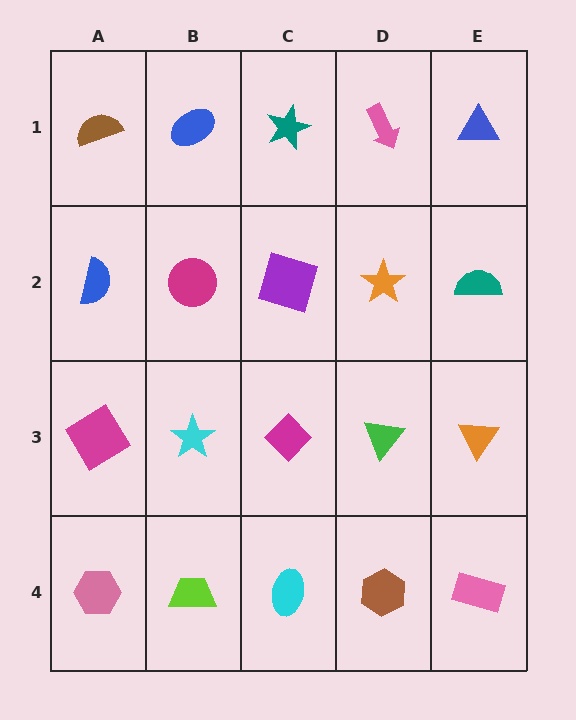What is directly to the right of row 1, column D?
A blue triangle.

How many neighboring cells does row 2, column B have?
4.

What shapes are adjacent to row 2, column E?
A blue triangle (row 1, column E), an orange triangle (row 3, column E), an orange star (row 2, column D).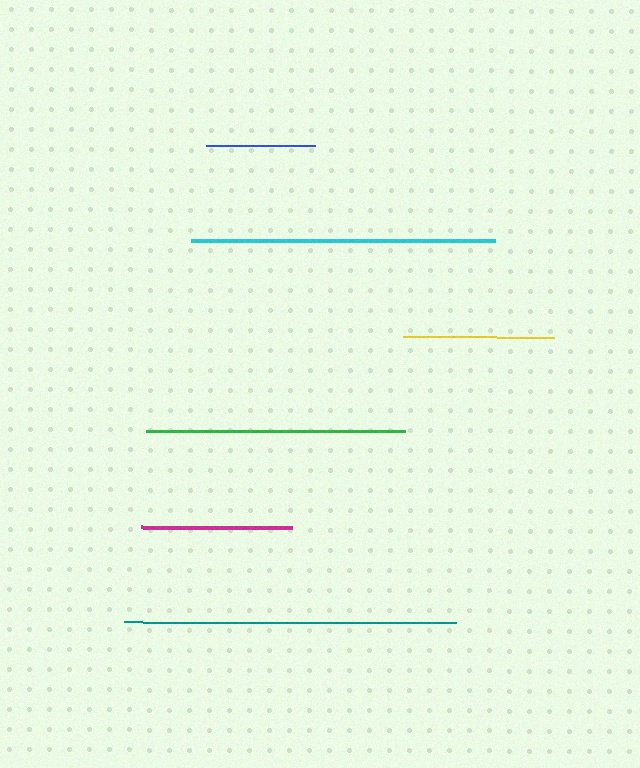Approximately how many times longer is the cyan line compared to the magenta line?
The cyan line is approximately 2.0 times the length of the magenta line.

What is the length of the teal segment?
The teal segment is approximately 332 pixels long.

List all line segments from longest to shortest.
From longest to shortest: teal, cyan, green, yellow, magenta, blue.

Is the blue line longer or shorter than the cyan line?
The cyan line is longer than the blue line.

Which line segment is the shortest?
The blue line is the shortest at approximately 109 pixels.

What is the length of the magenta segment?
The magenta segment is approximately 151 pixels long.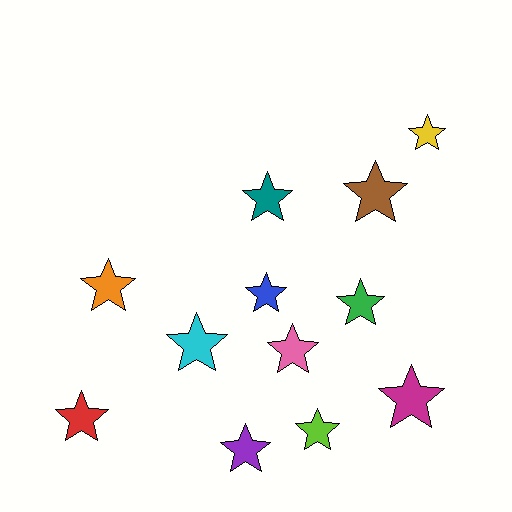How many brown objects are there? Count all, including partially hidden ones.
There is 1 brown object.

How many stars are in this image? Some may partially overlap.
There are 12 stars.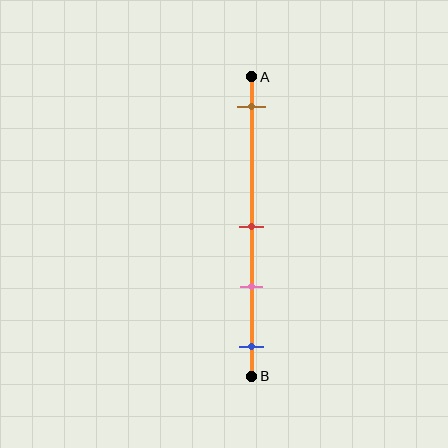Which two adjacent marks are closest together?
The red and pink marks are the closest adjacent pair.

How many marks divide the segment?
There are 4 marks dividing the segment.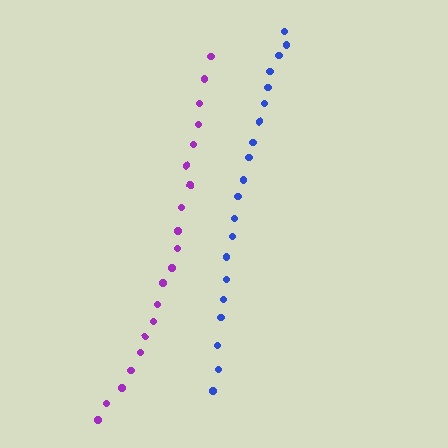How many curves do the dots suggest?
There are 2 distinct paths.